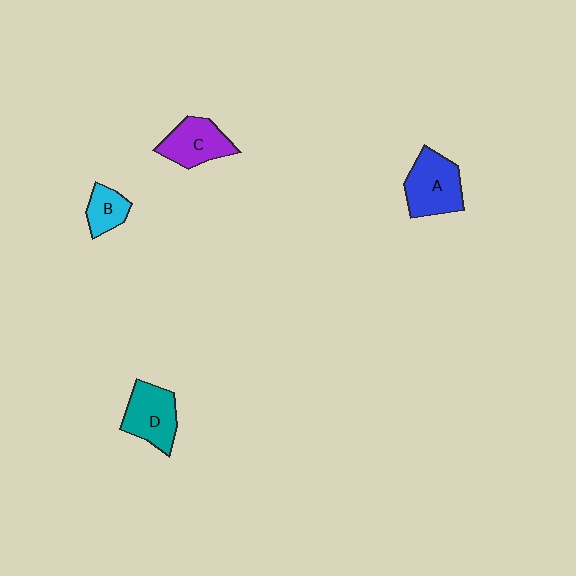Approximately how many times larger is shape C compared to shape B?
Approximately 1.6 times.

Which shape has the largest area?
Shape A (blue).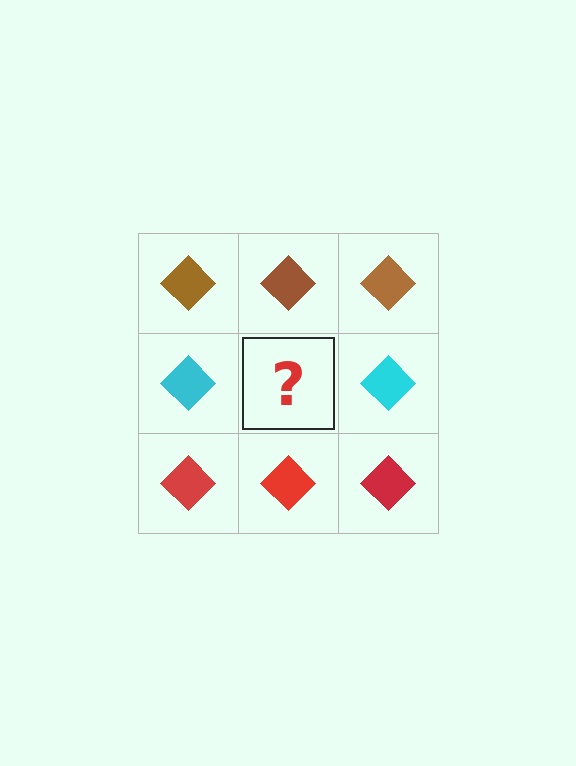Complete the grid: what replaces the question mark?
The question mark should be replaced with a cyan diamond.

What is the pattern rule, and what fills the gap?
The rule is that each row has a consistent color. The gap should be filled with a cyan diamond.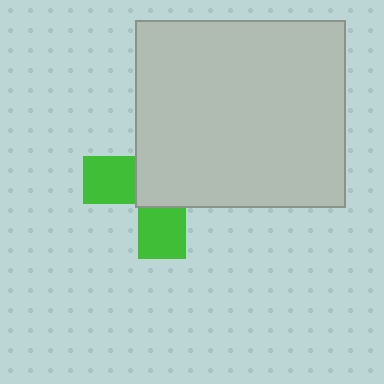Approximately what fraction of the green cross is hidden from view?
Roughly 61% of the green cross is hidden behind the light gray rectangle.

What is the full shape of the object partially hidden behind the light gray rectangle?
The partially hidden object is a green cross.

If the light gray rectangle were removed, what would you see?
You would see the complete green cross.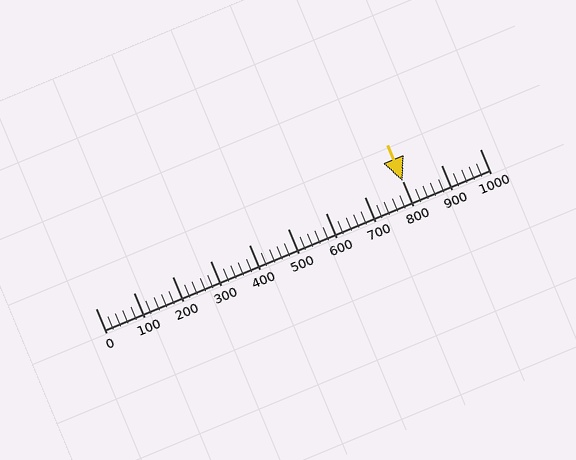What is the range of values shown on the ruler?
The ruler shows values from 0 to 1000.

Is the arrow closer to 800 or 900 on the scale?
The arrow is closer to 800.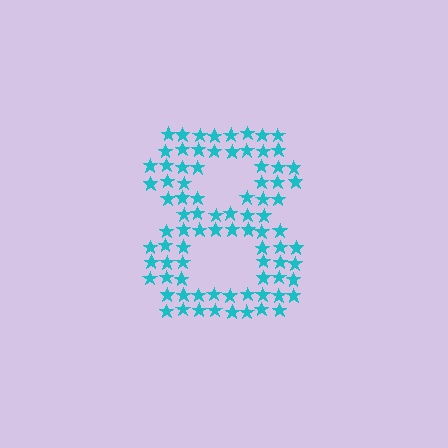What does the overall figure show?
The overall figure shows the digit 8.